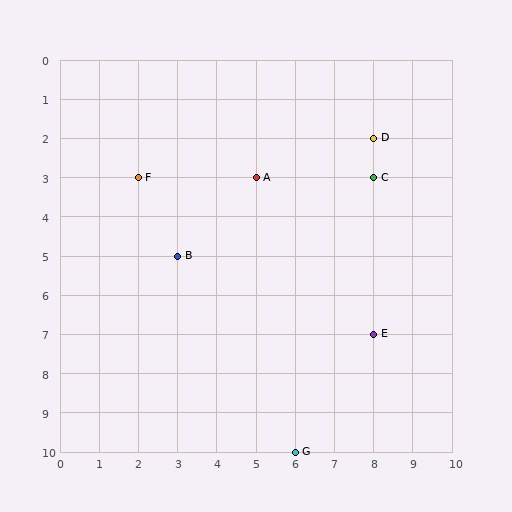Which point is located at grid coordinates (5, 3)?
Point A is at (5, 3).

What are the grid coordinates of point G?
Point G is at grid coordinates (6, 10).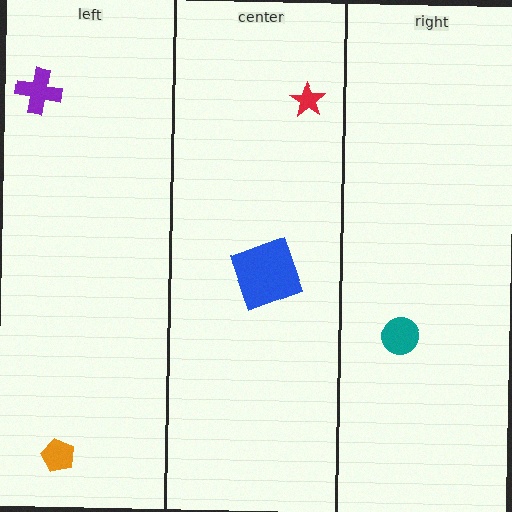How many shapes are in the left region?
2.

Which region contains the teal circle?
The right region.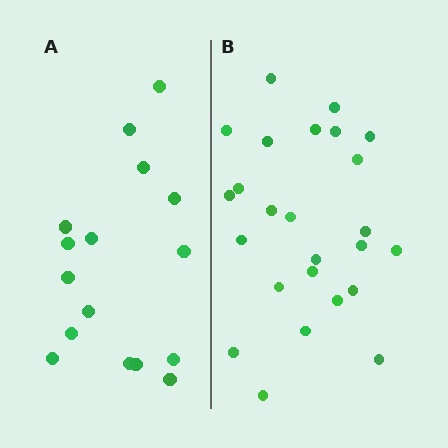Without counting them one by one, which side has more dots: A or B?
Region B (the right region) has more dots.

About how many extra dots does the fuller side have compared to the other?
Region B has roughly 8 or so more dots than region A.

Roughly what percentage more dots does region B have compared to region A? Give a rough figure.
About 55% more.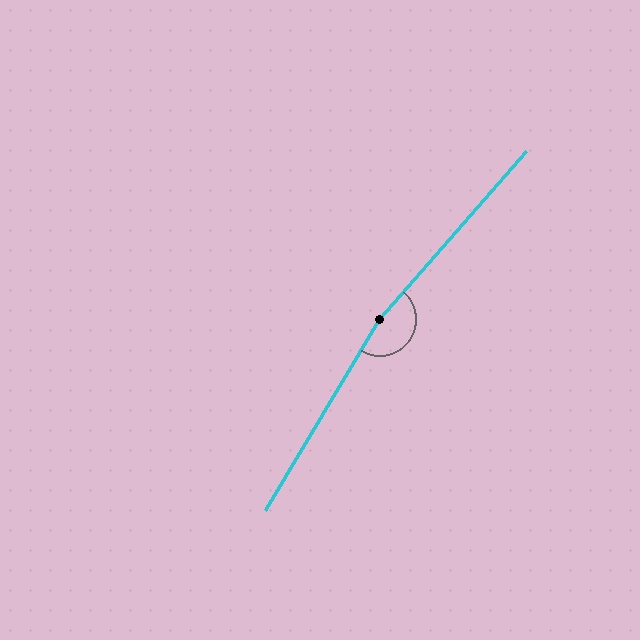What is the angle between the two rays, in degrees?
Approximately 170 degrees.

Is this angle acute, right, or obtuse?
It is obtuse.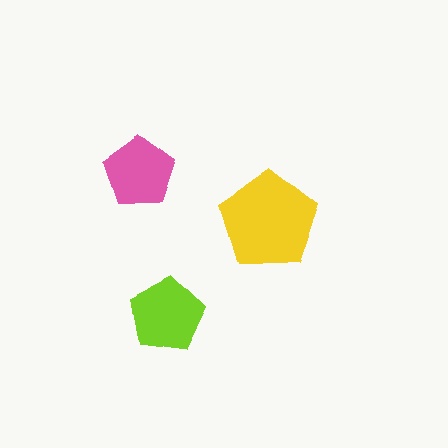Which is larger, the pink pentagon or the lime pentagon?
The lime one.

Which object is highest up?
The pink pentagon is topmost.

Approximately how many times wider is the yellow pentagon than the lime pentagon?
About 1.5 times wider.